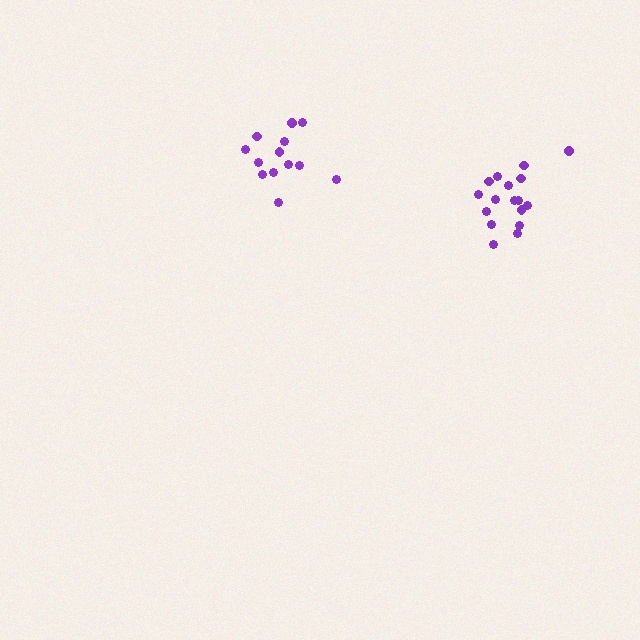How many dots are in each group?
Group 1: 17 dots, Group 2: 13 dots (30 total).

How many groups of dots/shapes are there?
There are 2 groups.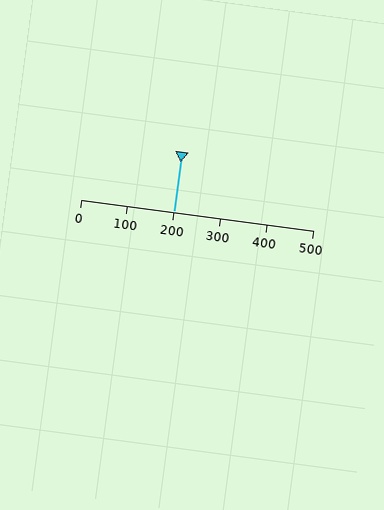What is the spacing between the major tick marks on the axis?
The major ticks are spaced 100 apart.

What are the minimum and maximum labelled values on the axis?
The axis runs from 0 to 500.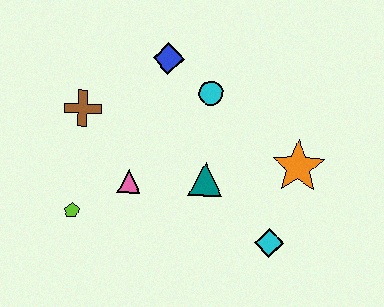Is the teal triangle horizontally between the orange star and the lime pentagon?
Yes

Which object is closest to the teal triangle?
The pink triangle is closest to the teal triangle.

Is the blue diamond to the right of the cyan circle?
No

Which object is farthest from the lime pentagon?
The orange star is farthest from the lime pentagon.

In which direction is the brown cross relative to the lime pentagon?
The brown cross is above the lime pentagon.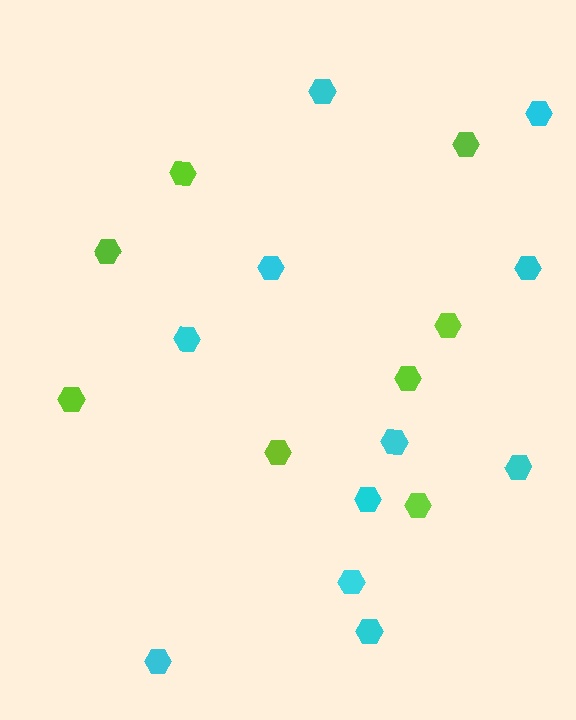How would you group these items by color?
There are 2 groups: one group of cyan hexagons (11) and one group of lime hexagons (8).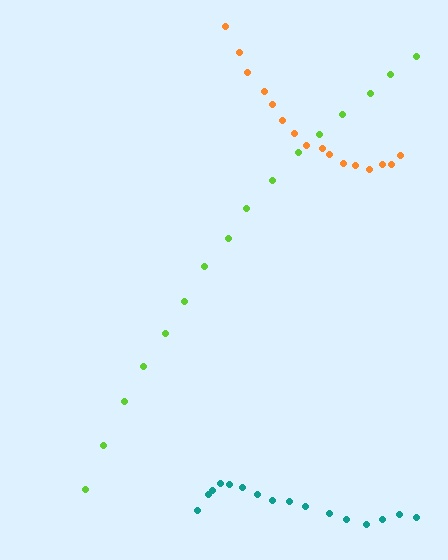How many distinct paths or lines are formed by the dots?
There are 3 distinct paths.